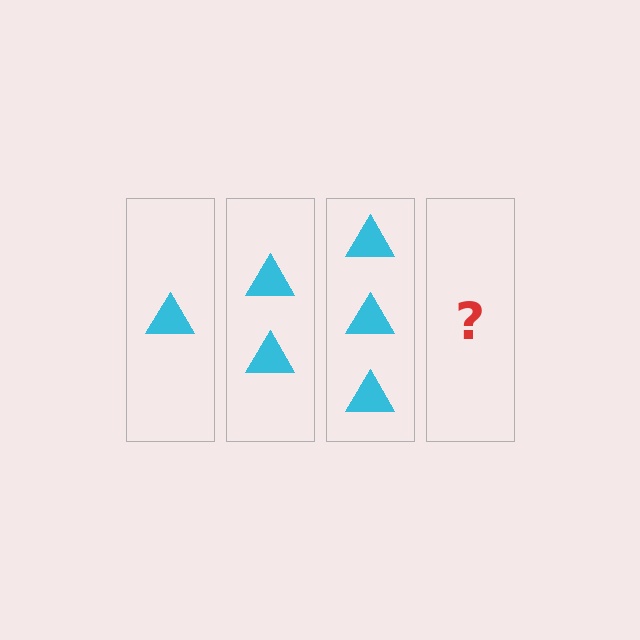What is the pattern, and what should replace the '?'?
The pattern is that each step adds one more triangle. The '?' should be 4 triangles.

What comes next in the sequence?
The next element should be 4 triangles.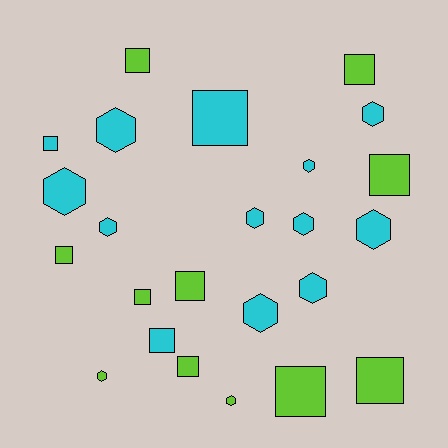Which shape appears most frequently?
Square, with 12 objects.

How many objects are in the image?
There are 24 objects.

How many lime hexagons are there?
There are 2 lime hexagons.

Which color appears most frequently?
Cyan, with 13 objects.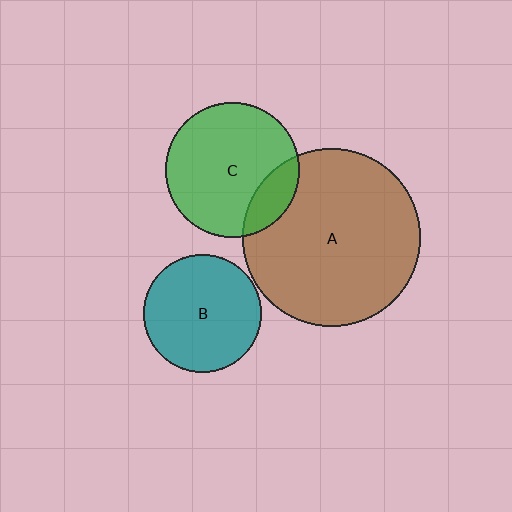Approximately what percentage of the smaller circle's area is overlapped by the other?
Approximately 15%.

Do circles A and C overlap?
Yes.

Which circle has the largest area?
Circle A (brown).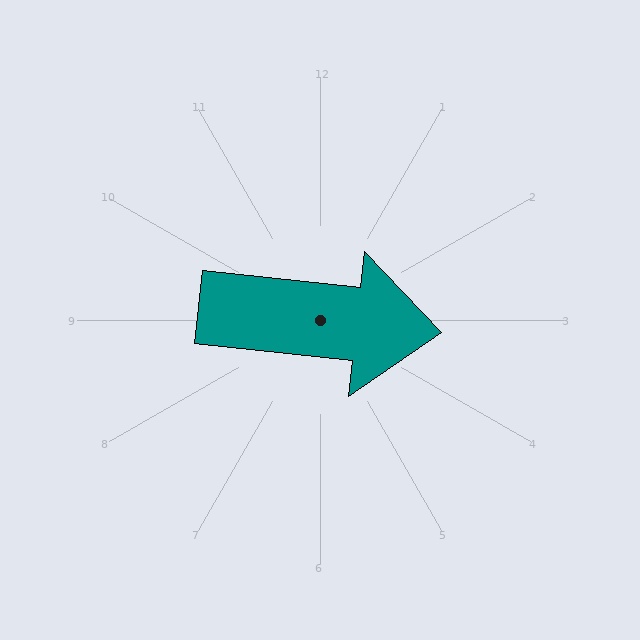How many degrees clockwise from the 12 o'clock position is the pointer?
Approximately 96 degrees.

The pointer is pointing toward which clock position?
Roughly 3 o'clock.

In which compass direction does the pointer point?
East.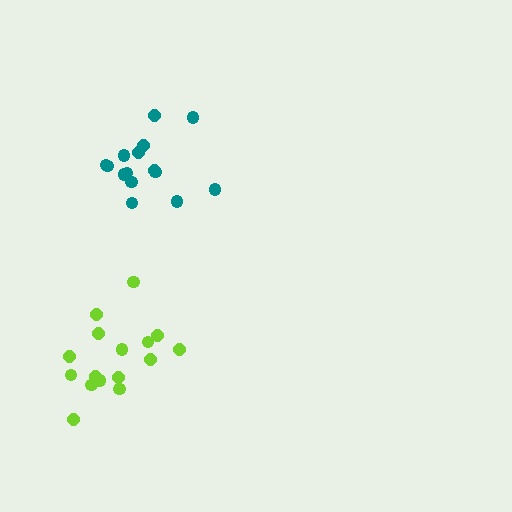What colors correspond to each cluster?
The clusters are colored: lime, teal.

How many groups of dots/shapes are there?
There are 2 groups.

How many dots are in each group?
Group 1: 16 dots, Group 2: 15 dots (31 total).